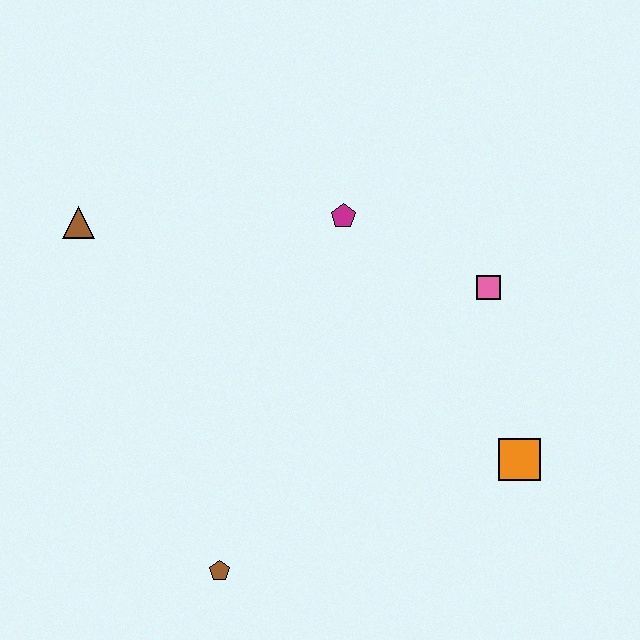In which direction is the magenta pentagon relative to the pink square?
The magenta pentagon is to the left of the pink square.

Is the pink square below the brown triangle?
Yes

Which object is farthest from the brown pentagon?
The pink square is farthest from the brown pentagon.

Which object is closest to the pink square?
The magenta pentagon is closest to the pink square.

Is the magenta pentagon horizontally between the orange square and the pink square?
No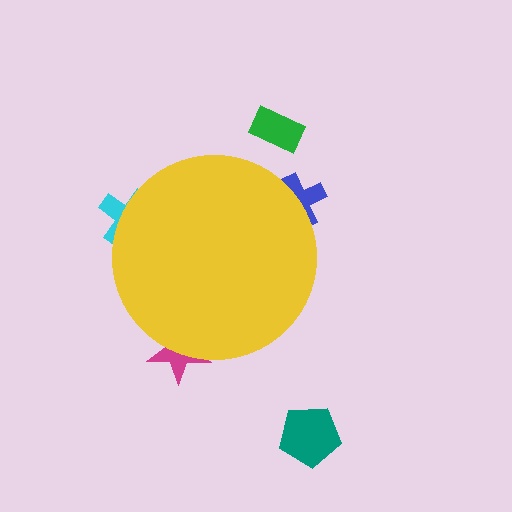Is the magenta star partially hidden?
Yes, the magenta star is partially hidden behind the yellow circle.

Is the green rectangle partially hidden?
No, the green rectangle is fully visible.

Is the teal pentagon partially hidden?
No, the teal pentagon is fully visible.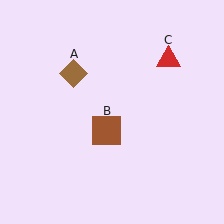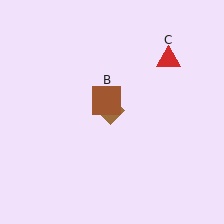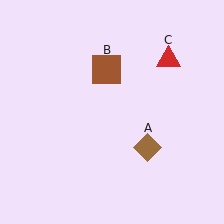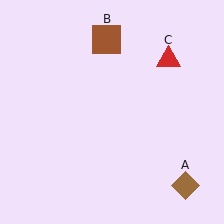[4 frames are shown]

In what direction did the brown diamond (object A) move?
The brown diamond (object A) moved down and to the right.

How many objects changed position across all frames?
2 objects changed position: brown diamond (object A), brown square (object B).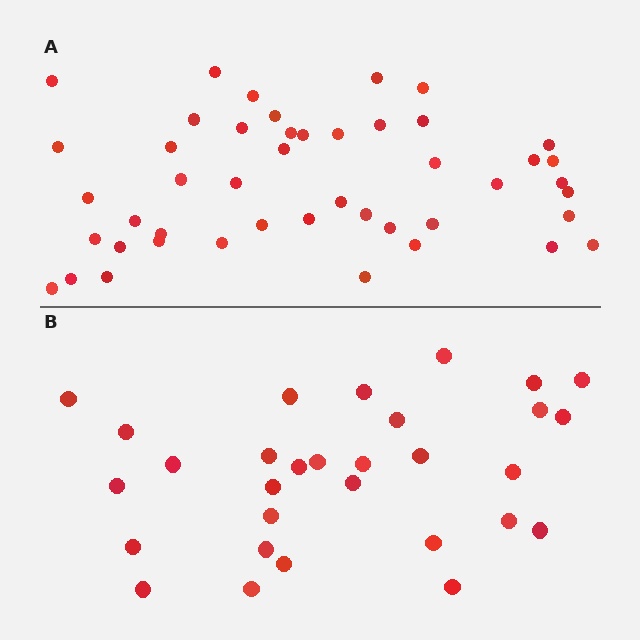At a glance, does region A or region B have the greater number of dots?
Region A (the top region) has more dots.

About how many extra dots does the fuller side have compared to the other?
Region A has approximately 15 more dots than region B.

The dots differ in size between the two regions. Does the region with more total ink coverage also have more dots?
No. Region B has more total ink coverage because its dots are larger, but region A actually contains more individual dots. Total area can be misleading — the number of items is what matters here.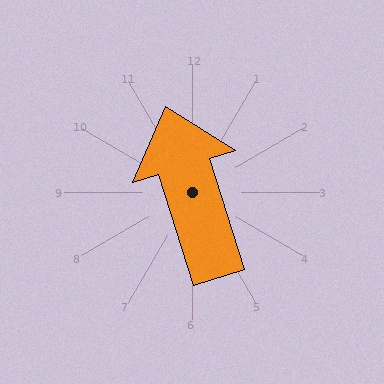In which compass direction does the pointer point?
North.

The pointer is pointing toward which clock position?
Roughly 11 o'clock.